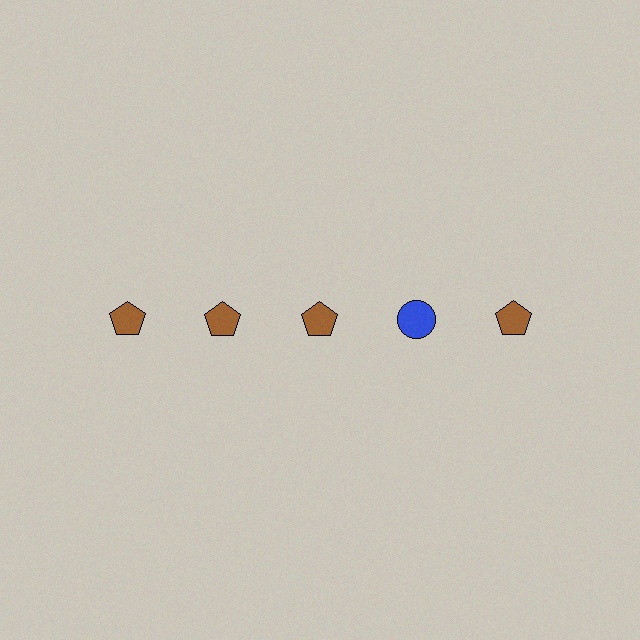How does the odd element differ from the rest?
It differs in both color (blue instead of brown) and shape (circle instead of pentagon).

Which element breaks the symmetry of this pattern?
The blue circle in the top row, second from right column breaks the symmetry. All other shapes are brown pentagons.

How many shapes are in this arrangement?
There are 5 shapes arranged in a grid pattern.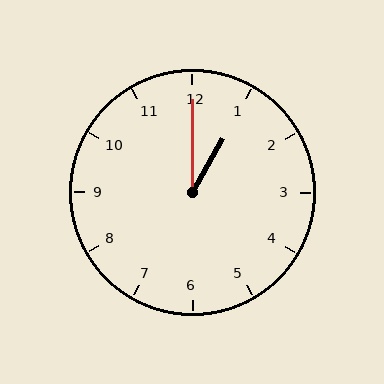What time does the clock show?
1:00.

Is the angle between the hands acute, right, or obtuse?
It is acute.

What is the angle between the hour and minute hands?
Approximately 30 degrees.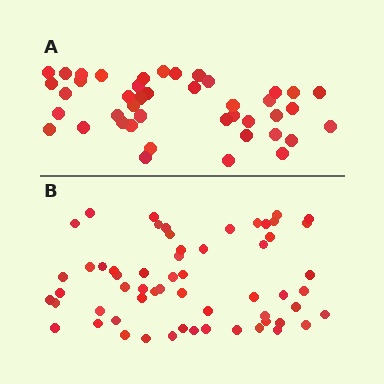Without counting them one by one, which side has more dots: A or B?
Region B (the bottom region) has more dots.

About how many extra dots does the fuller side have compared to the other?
Region B has approximately 15 more dots than region A.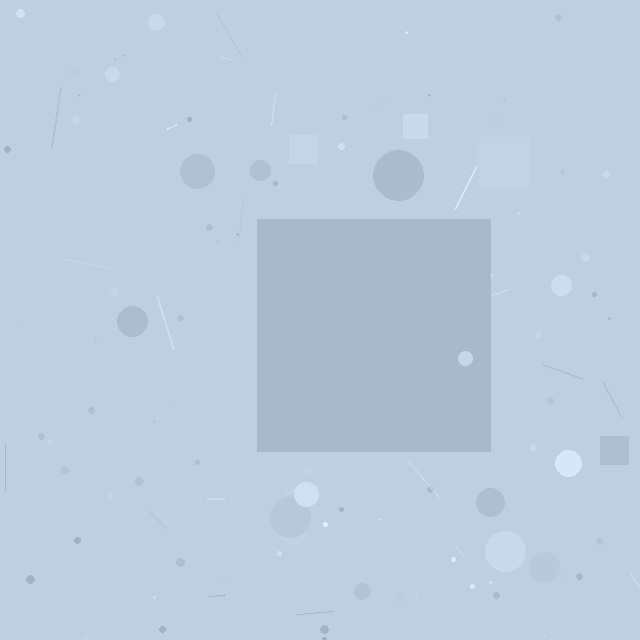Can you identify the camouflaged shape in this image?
The camouflaged shape is a square.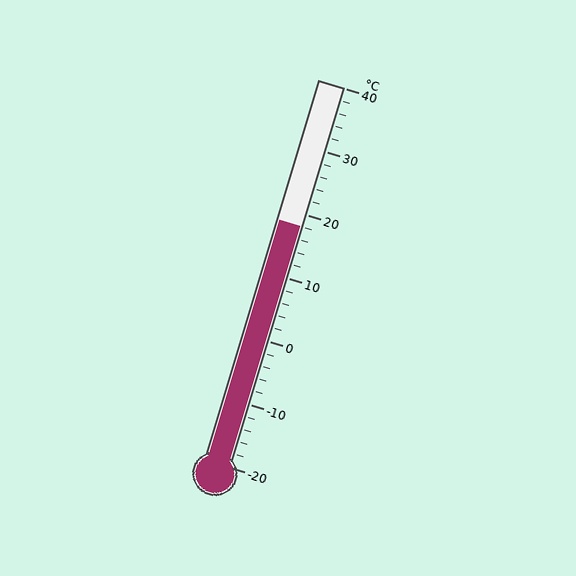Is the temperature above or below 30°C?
The temperature is below 30°C.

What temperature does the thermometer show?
The thermometer shows approximately 18°C.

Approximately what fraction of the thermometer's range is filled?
The thermometer is filled to approximately 65% of its range.